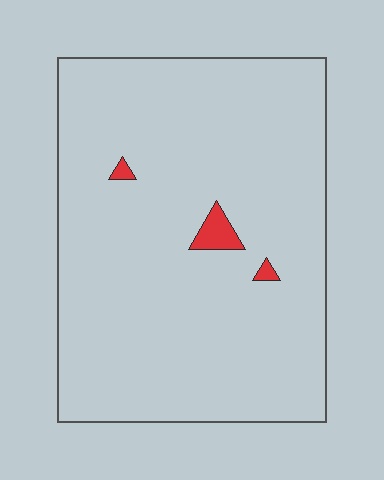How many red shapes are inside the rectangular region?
3.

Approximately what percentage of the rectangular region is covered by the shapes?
Approximately 0%.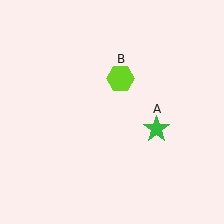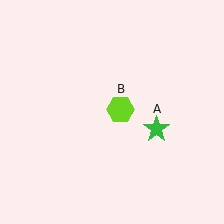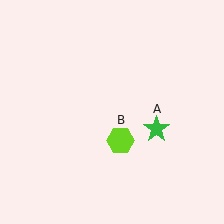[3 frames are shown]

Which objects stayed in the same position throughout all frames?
Green star (object A) remained stationary.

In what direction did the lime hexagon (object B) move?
The lime hexagon (object B) moved down.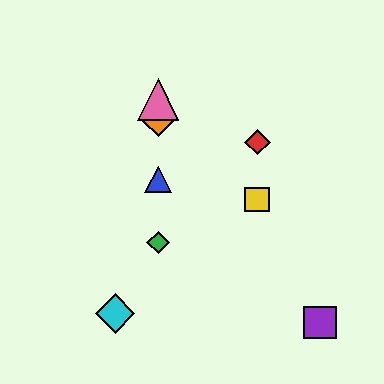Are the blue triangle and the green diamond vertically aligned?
Yes, both are at x≈158.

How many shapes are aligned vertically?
4 shapes (the blue triangle, the green diamond, the orange diamond, the pink triangle) are aligned vertically.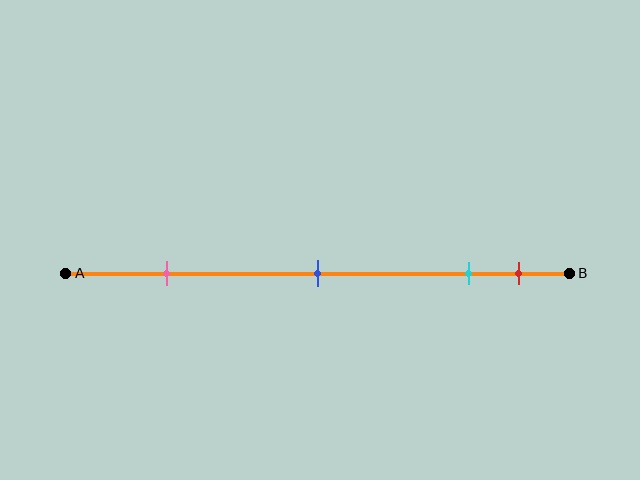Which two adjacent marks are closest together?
The cyan and red marks are the closest adjacent pair.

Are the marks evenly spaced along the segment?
No, the marks are not evenly spaced.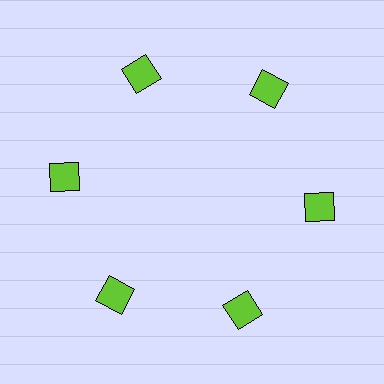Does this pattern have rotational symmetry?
Yes, this pattern has 6-fold rotational symmetry. It looks the same after rotating 60 degrees around the center.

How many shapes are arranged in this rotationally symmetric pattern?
There are 6 shapes, arranged in 6 groups of 1.